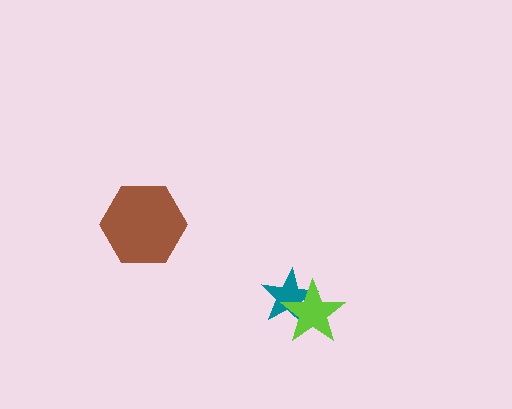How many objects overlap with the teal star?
1 object overlaps with the teal star.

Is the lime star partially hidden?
No, no other shape covers it.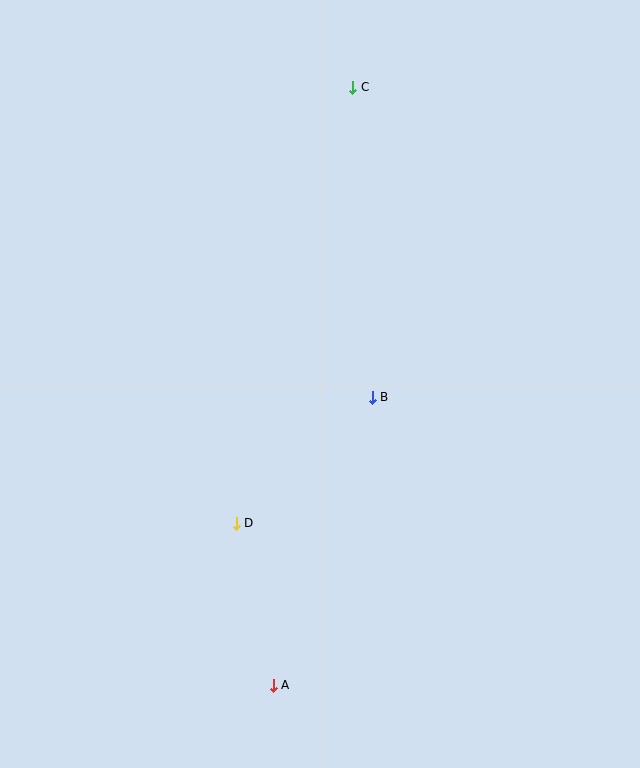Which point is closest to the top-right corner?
Point C is closest to the top-right corner.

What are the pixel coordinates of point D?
Point D is at (236, 523).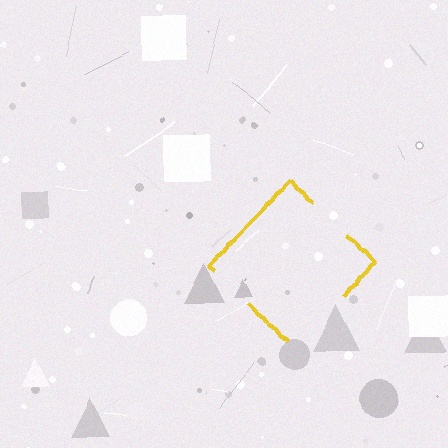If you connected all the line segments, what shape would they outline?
They would outline a diamond.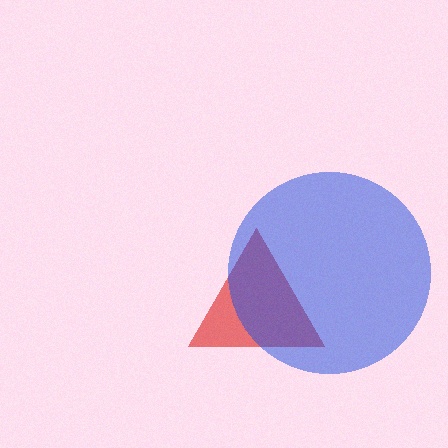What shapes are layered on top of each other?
The layered shapes are: a red triangle, a blue circle.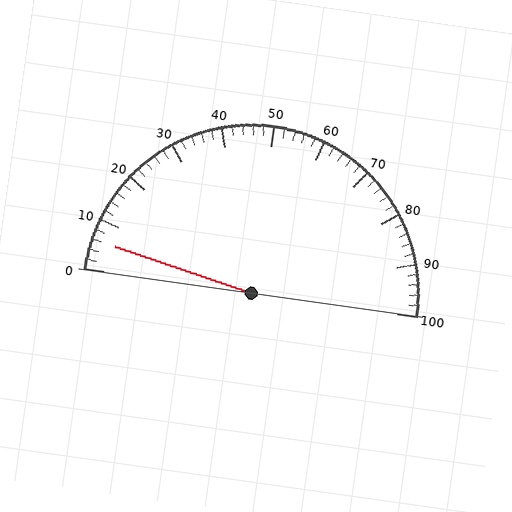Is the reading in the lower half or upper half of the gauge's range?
The reading is in the lower half of the range (0 to 100).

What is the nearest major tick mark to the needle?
The nearest major tick mark is 10.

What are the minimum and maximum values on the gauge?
The gauge ranges from 0 to 100.